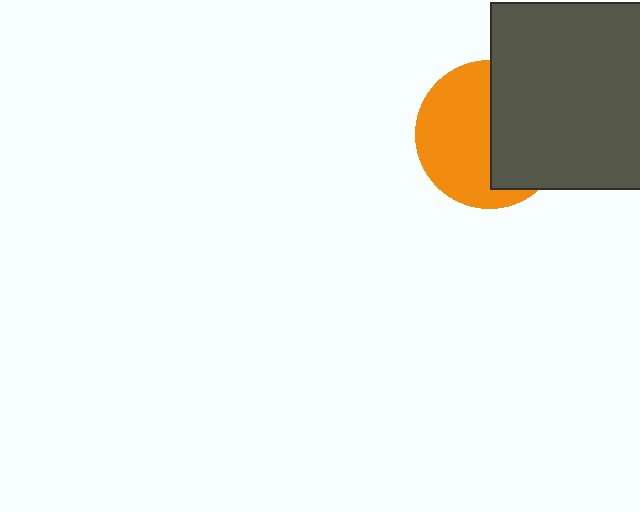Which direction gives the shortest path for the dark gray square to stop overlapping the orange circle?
Moving right gives the shortest separation.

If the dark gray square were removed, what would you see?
You would see the complete orange circle.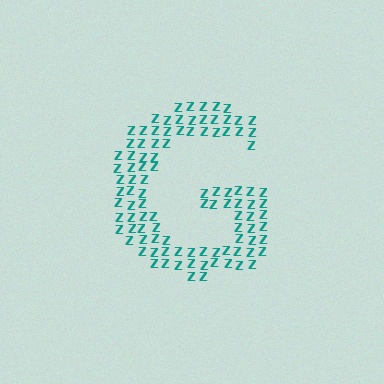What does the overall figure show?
The overall figure shows the letter G.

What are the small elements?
The small elements are letter Z's.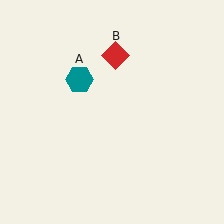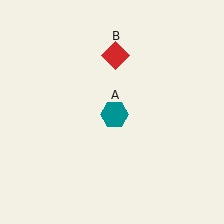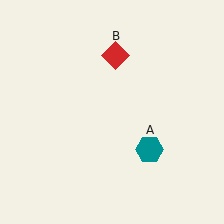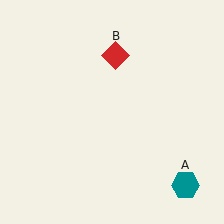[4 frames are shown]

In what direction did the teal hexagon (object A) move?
The teal hexagon (object A) moved down and to the right.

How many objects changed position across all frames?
1 object changed position: teal hexagon (object A).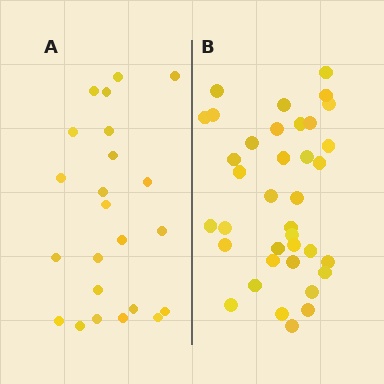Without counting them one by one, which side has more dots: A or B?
Region B (the right region) has more dots.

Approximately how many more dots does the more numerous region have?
Region B has approximately 15 more dots than region A.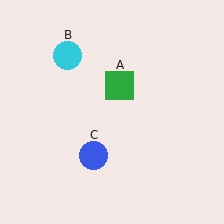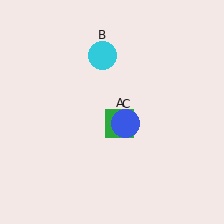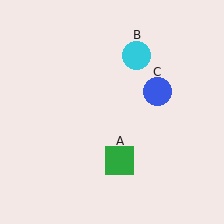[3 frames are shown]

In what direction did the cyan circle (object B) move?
The cyan circle (object B) moved right.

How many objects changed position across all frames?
3 objects changed position: green square (object A), cyan circle (object B), blue circle (object C).